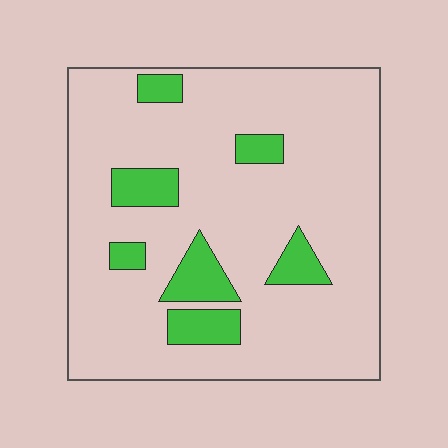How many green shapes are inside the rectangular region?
7.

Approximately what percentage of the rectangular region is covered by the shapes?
Approximately 15%.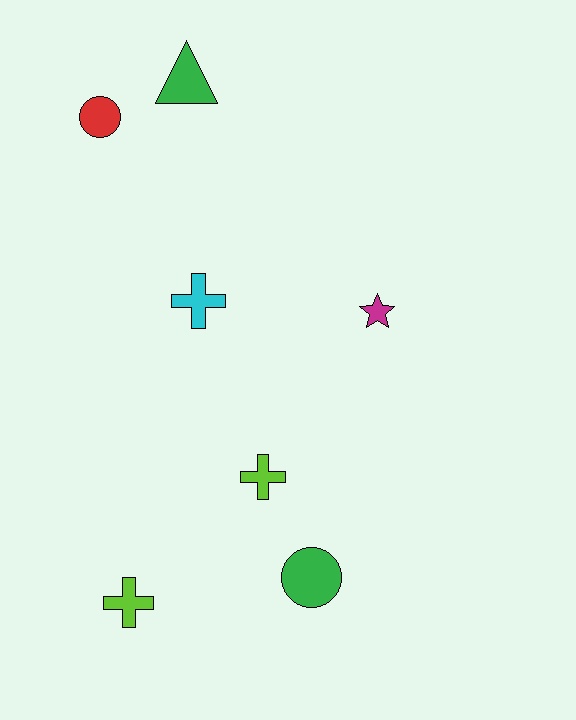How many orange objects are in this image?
There are no orange objects.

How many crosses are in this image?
There are 3 crosses.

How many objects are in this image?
There are 7 objects.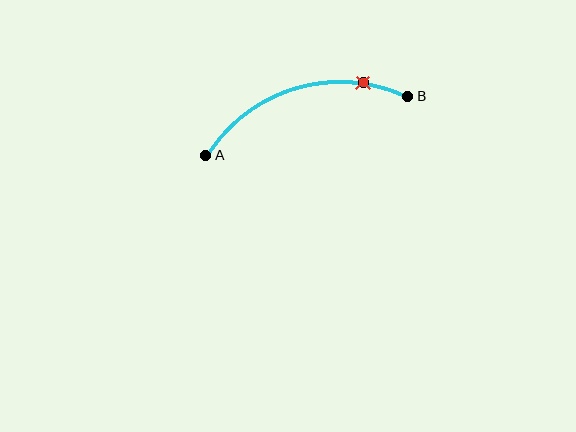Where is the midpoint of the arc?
The arc midpoint is the point on the curve farthest from the straight line joining A and B. It sits above that line.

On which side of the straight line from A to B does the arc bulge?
The arc bulges above the straight line connecting A and B.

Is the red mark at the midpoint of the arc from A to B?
No. The red mark lies on the arc but is closer to endpoint B. The arc midpoint would be at the point on the curve equidistant along the arc from both A and B.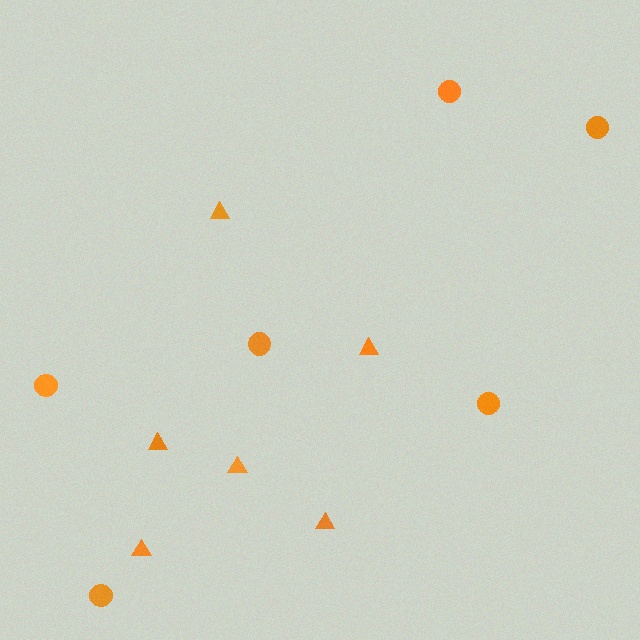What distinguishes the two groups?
There are 2 groups: one group of circles (6) and one group of triangles (6).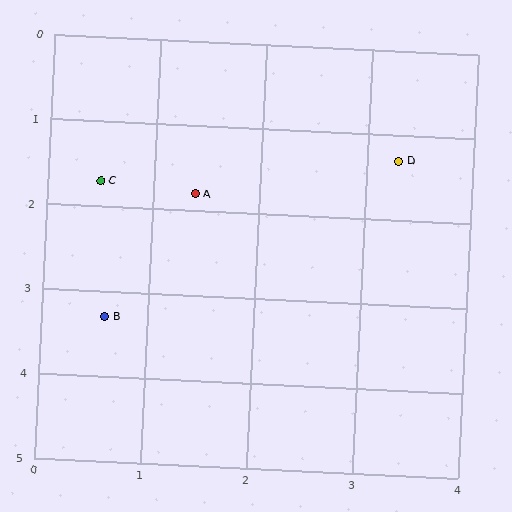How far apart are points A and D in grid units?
Points A and D are about 2.0 grid units apart.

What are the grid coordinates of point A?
Point A is at approximately (1.4, 1.8).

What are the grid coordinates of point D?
Point D is at approximately (3.3, 1.3).